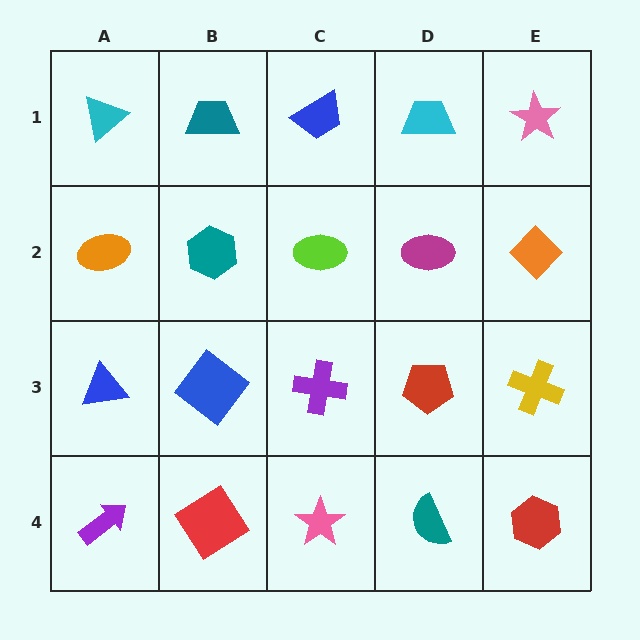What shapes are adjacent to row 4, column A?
A blue triangle (row 3, column A), a red diamond (row 4, column B).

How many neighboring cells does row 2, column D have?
4.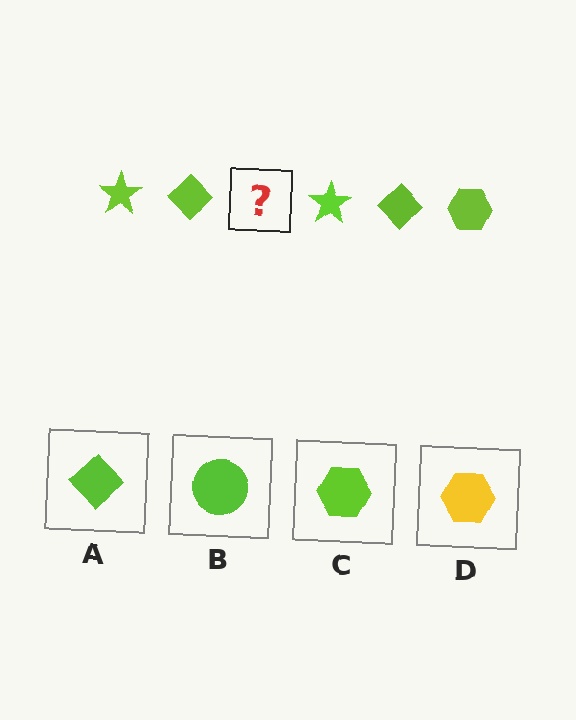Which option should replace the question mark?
Option C.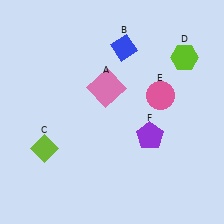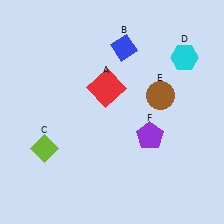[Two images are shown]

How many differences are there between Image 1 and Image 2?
There are 3 differences between the two images.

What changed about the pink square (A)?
In Image 1, A is pink. In Image 2, it changed to red.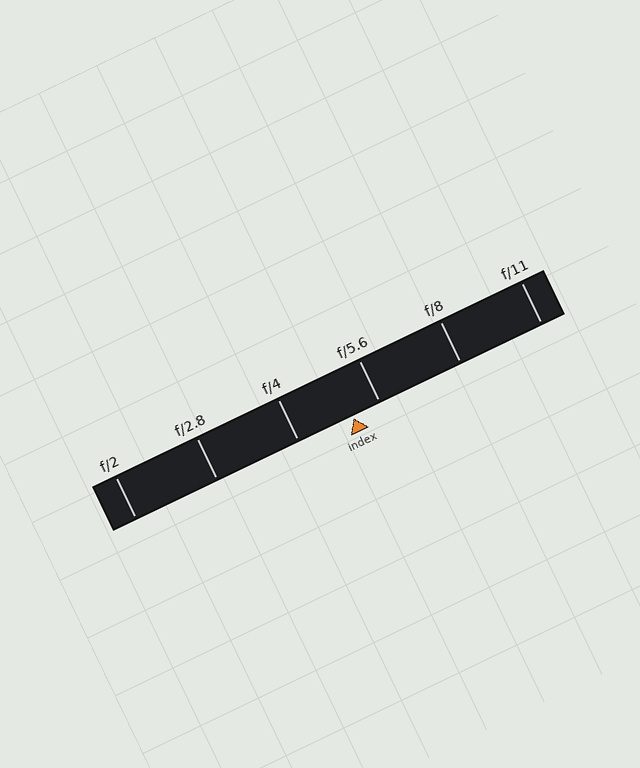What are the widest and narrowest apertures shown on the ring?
The widest aperture shown is f/2 and the narrowest is f/11.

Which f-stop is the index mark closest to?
The index mark is closest to f/5.6.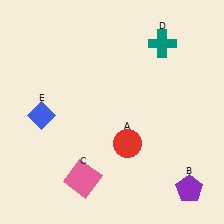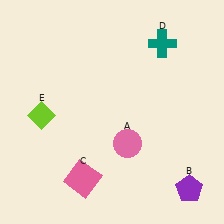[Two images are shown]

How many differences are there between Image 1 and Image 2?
There are 2 differences between the two images.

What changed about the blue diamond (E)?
In Image 1, E is blue. In Image 2, it changed to lime.